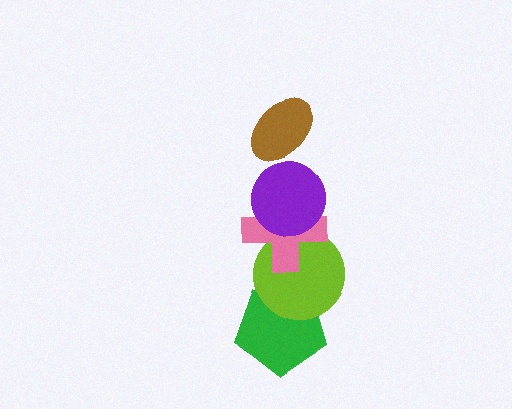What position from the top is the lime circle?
The lime circle is 4th from the top.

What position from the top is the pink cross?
The pink cross is 3rd from the top.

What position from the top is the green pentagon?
The green pentagon is 5th from the top.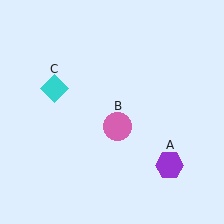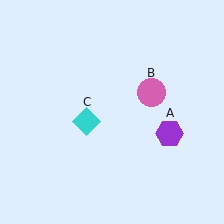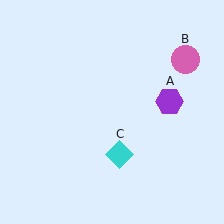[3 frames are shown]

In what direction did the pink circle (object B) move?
The pink circle (object B) moved up and to the right.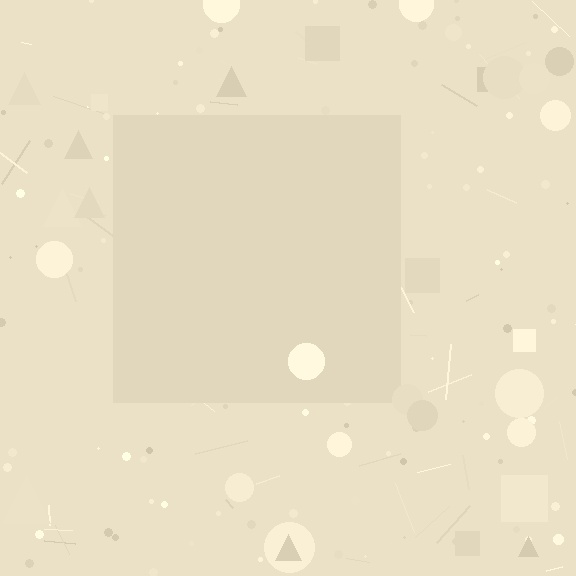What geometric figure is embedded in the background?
A square is embedded in the background.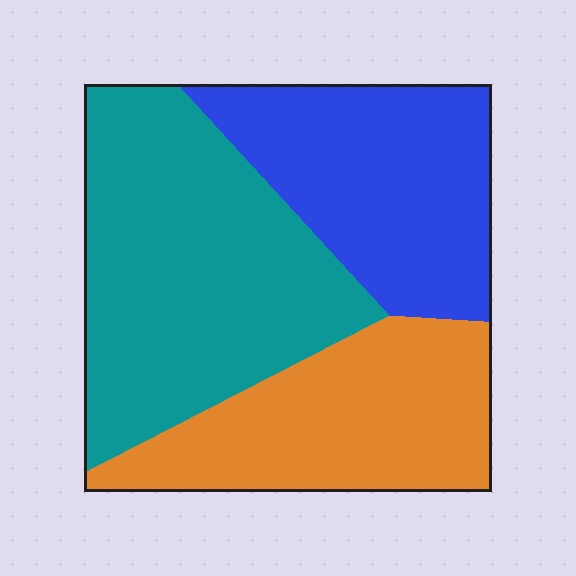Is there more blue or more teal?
Teal.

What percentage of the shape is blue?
Blue covers around 30% of the shape.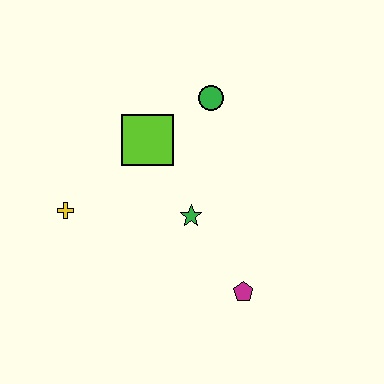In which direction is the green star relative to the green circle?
The green star is below the green circle.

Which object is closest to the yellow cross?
The lime square is closest to the yellow cross.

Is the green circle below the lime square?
No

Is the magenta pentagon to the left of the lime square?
No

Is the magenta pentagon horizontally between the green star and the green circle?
No